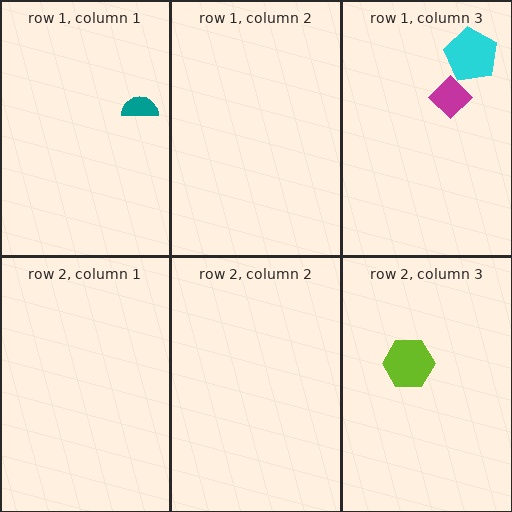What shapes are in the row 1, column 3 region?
The magenta diamond, the cyan pentagon.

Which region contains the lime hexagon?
The row 2, column 3 region.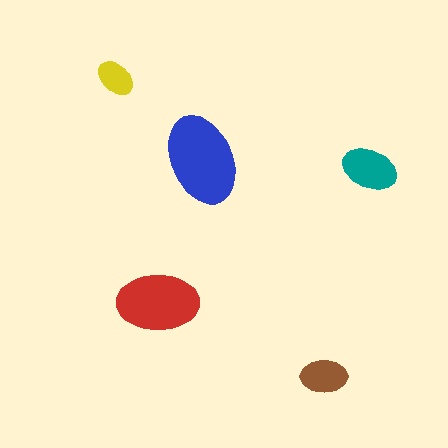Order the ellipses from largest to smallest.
the blue one, the red one, the teal one, the brown one, the yellow one.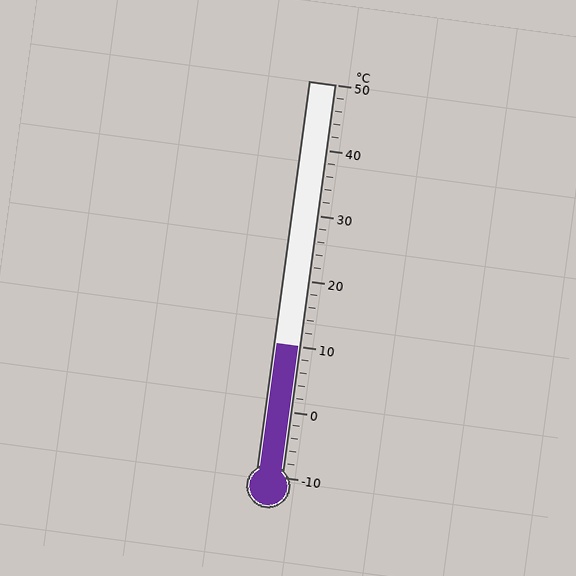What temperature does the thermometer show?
The thermometer shows approximately 10°C.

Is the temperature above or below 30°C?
The temperature is below 30°C.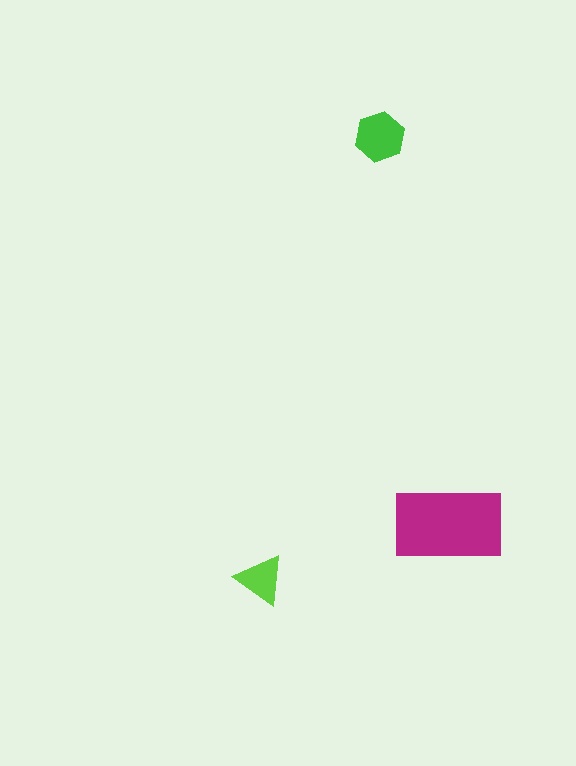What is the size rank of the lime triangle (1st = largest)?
3rd.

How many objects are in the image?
There are 3 objects in the image.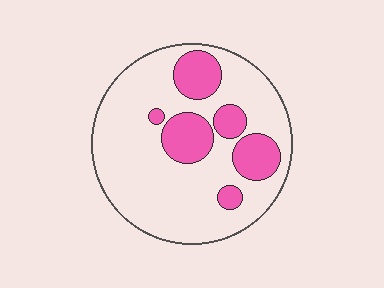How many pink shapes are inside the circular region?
6.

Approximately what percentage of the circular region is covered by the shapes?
Approximately 25%.